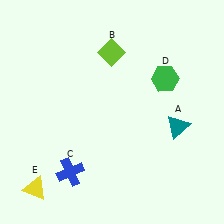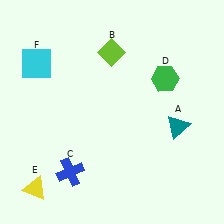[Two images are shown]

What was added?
A cyan square (F) was added in Image 2.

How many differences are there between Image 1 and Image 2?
There is 1 difference between the two images.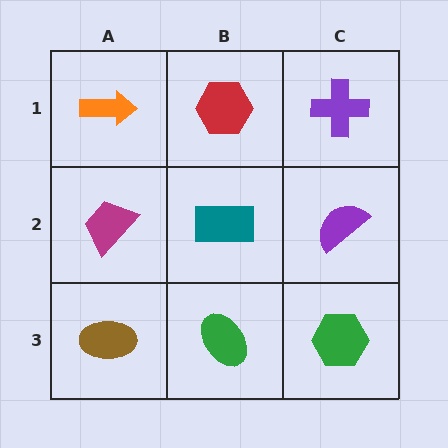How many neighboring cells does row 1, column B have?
3.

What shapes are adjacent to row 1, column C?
A purple semicircle (row 2, column C), a red hexagon (row 1, column B).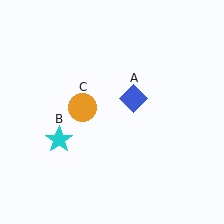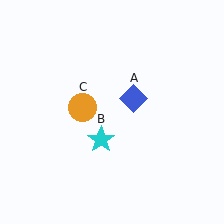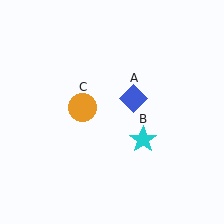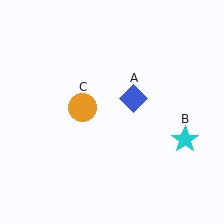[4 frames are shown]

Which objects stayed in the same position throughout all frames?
Blue diamond (object A) and orange circle (object C) remained stationary.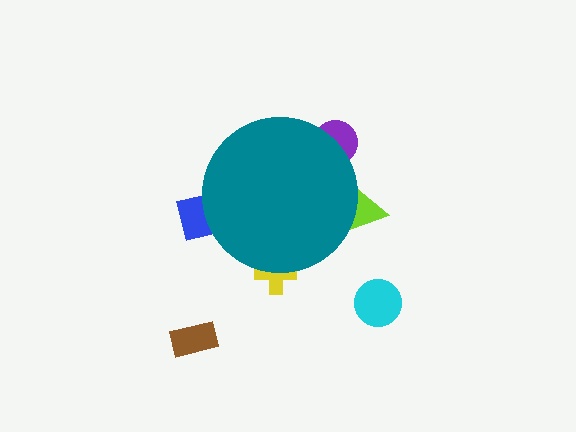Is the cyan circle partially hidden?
No, the cyan circle is fully visible.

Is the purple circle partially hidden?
Yes, the purple circle is partially hidden behind the teal circle.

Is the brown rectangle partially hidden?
No, the brown rectangle is fully visible.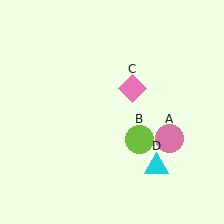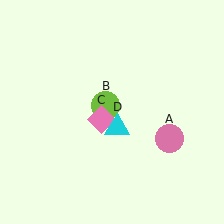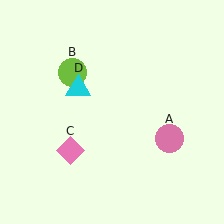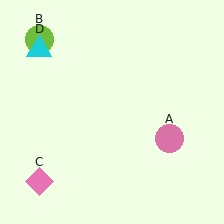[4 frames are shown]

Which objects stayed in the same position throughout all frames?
Pink circle (object A) remained stationary.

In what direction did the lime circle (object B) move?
The lime circle (object B) moved up and to the left.